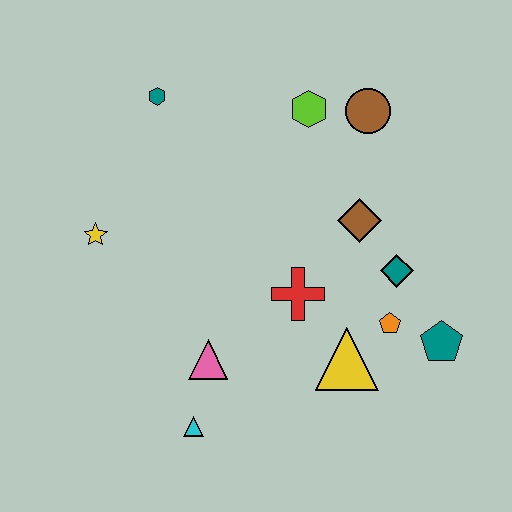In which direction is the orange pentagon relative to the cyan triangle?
The orange pentagon is to the right of the cyan triangle.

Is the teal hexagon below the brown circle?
No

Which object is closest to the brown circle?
The lime hexagon is closest to the brown circle.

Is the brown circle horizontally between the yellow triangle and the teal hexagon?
No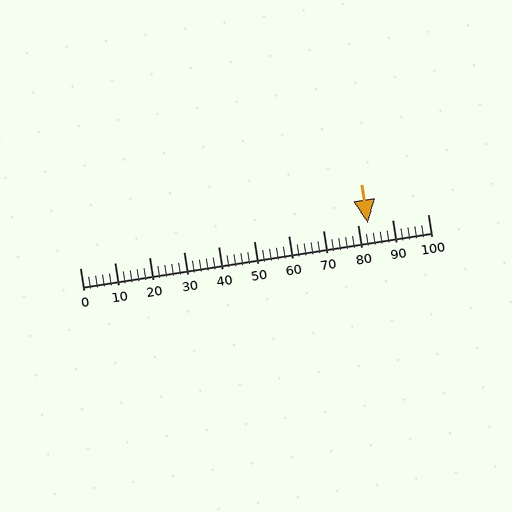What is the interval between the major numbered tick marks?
The major tick marks are spaced 10 units apart.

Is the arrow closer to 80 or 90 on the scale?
The arrow is closer to 80.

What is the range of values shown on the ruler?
The ruler shows values from 0 to 100.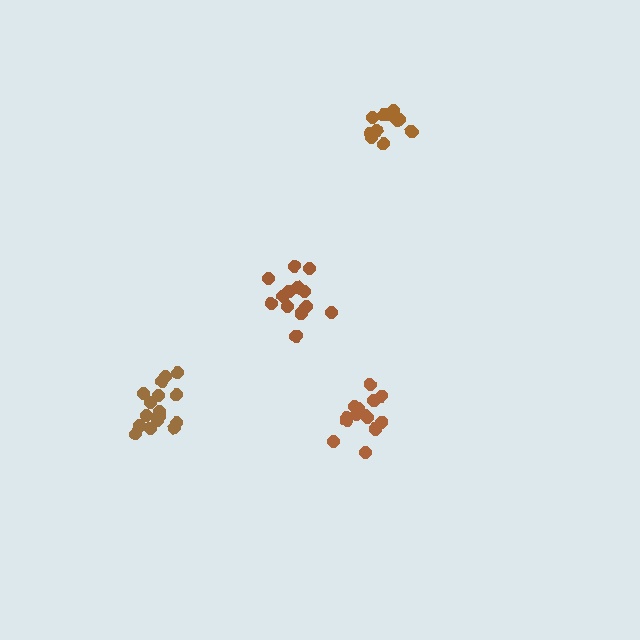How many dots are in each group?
Group 1: 12 dots, Group 2: 16 dots, Group 3: 14 dots, Group 4: 14 dots (56 total).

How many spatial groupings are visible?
There are 4 spatial groupings.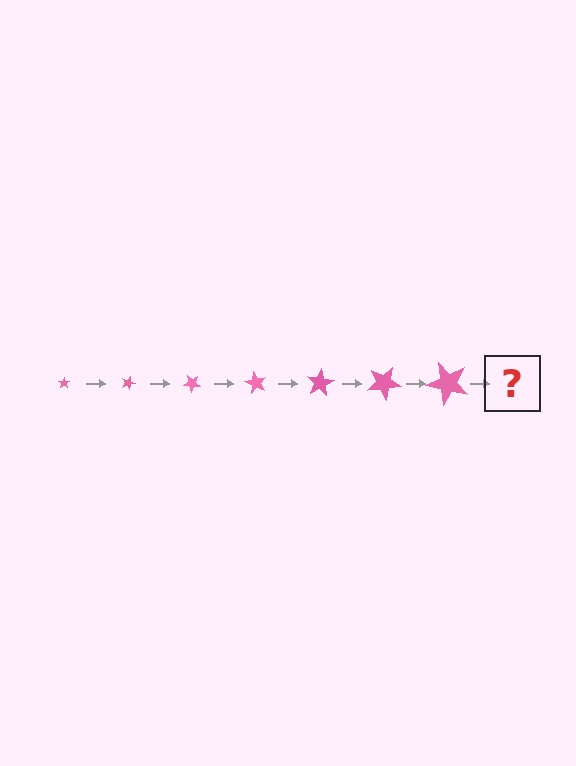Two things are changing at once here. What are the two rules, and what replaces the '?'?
The two rules are that the star grows larger each step and it rotates 20 degrees each step. The '?' should be a star, larger than the previous one and rotated 140 degrees from the start.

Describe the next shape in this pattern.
It should be a star, larger than the previous one and rotated 140 degrees from the start.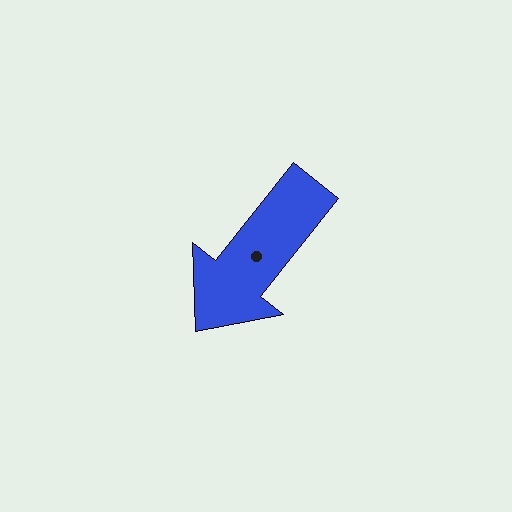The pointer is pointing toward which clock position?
Roughly 7 o'clock.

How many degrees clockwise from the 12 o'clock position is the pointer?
Approximately 219 degrees.